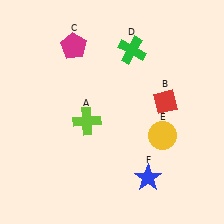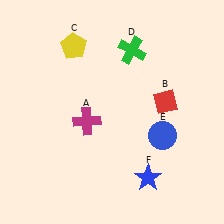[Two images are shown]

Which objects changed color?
A changed from lime to magenta. C changed from magenta to yellow. E changed from yellow to blue.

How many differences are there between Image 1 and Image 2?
There are 3 differences between the two images.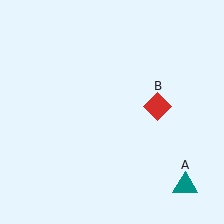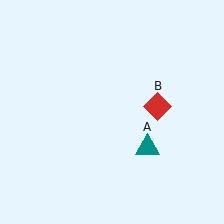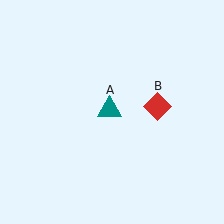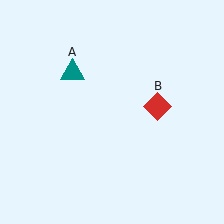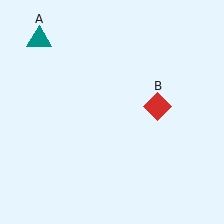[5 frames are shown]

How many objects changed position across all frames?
1 object changed position: teal triangle (object A).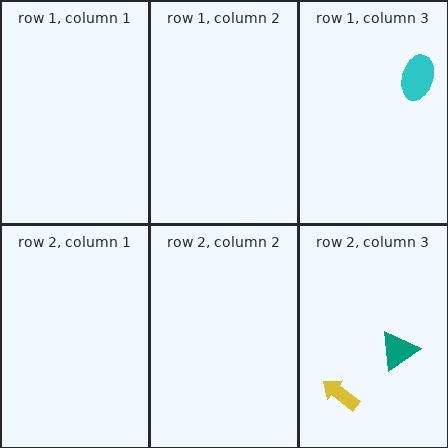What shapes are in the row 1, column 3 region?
The cyan ellipse.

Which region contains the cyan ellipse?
The row 1, column 3 region.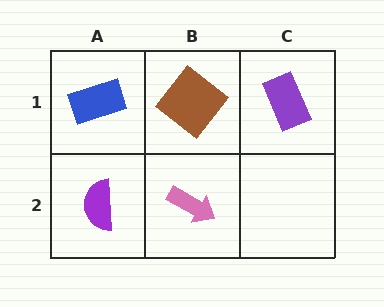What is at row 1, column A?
A blue rectangle.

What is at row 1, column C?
A purple rectangle.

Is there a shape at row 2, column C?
No, that cell is empty.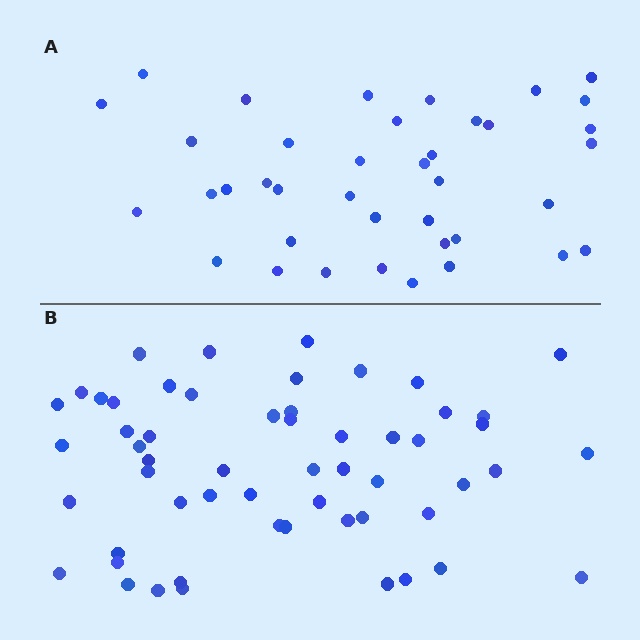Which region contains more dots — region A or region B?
Region B (the bottom region) has more dots.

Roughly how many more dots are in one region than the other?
Region B has approximately 15 more dots than region A.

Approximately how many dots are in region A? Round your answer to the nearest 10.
About 40 dots. (The exact count is 39, which rounds to 40.)